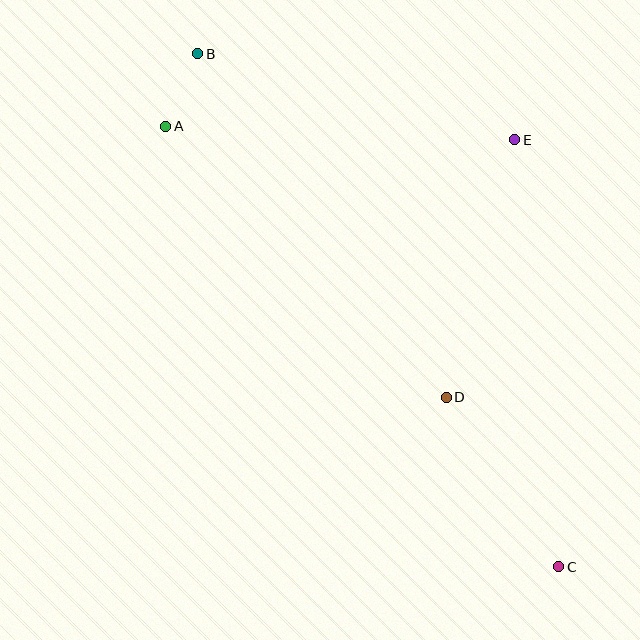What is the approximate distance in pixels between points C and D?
The distance between C and D is approximately 204 pixels.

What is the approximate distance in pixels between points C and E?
The distance between C and E is approximately 429 pixels.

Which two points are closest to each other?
Points A and B are closest to each other.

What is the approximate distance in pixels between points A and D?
The distance between A and D is approximately 390 pixels.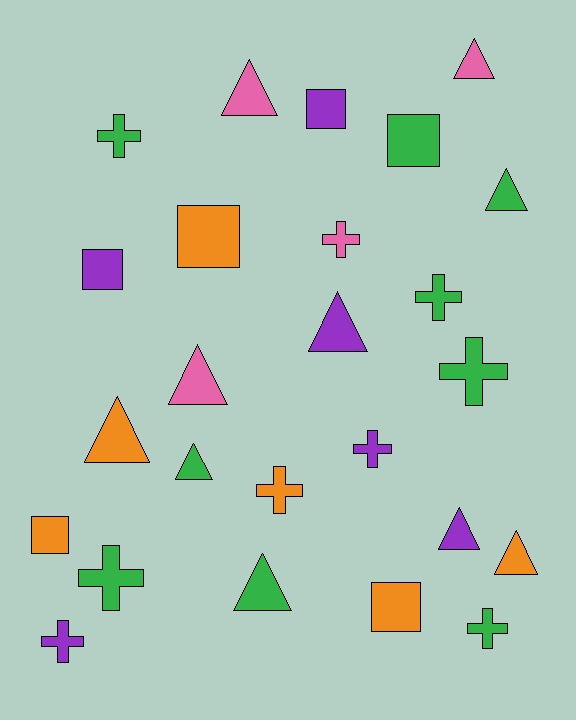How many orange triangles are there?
There are 2 orange triangles.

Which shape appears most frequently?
Triangle, with 10 objects.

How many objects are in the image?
There are 25 objects.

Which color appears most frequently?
Green, with 9 objects.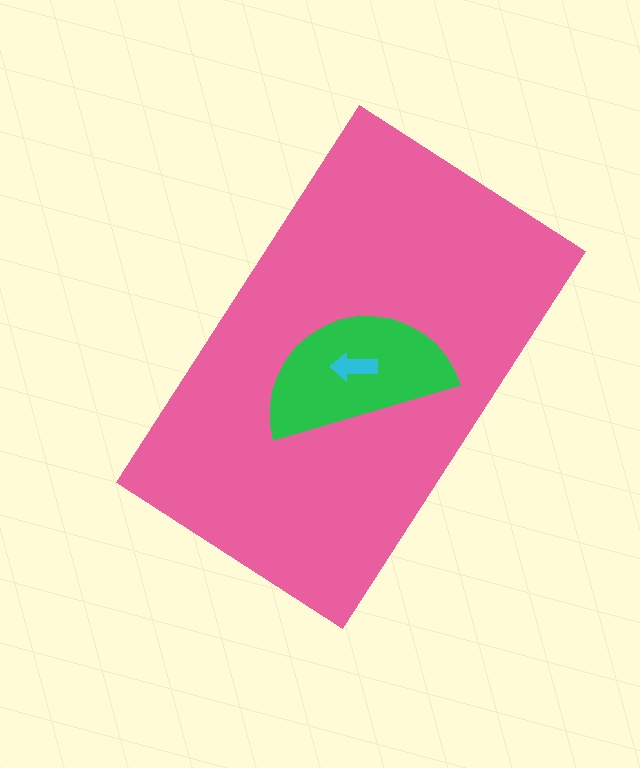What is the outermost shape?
The pink rectangle.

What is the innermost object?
The cyan arrow.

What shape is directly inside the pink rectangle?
The green semicircle.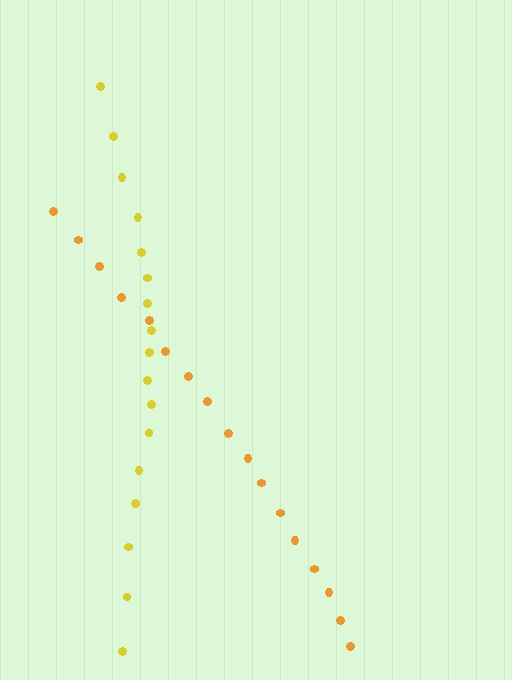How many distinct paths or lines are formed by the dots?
There are 2 distinct paths.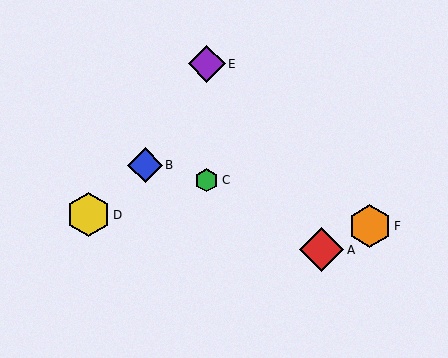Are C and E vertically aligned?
Yes, both are at x≈207.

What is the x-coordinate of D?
Object D is at x≈89.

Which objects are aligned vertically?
Objects C, E are aligned vertically.